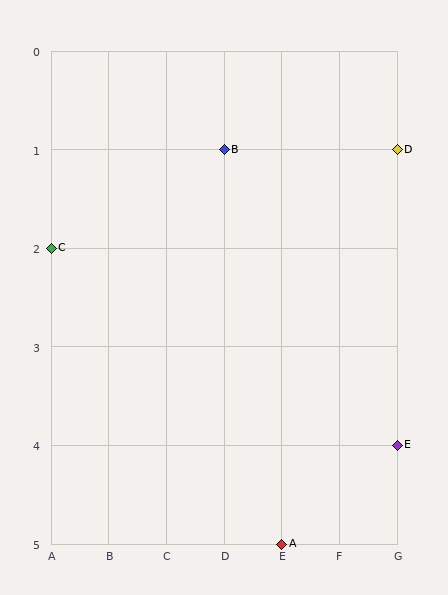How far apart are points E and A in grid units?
Points E and A are 2 columns and 1 row apart (about 2.2 grid units diagonally).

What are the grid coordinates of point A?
Point A is at grid coordinates (E, 5).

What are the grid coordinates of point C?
Point C is at grid coordinates (A, 2).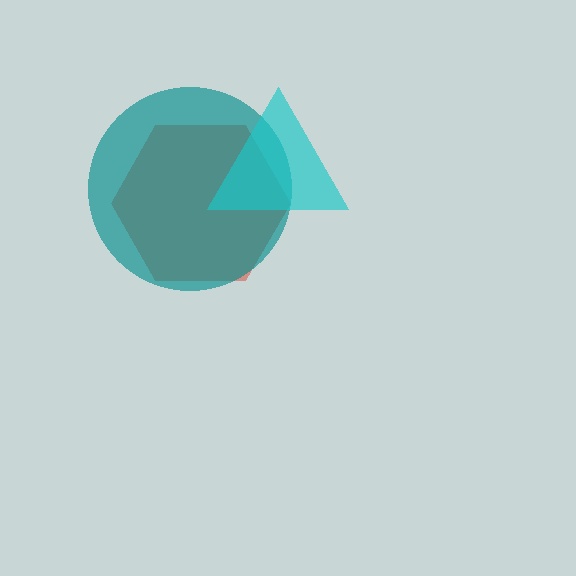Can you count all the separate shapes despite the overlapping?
Yes, there are 3 separate shapes.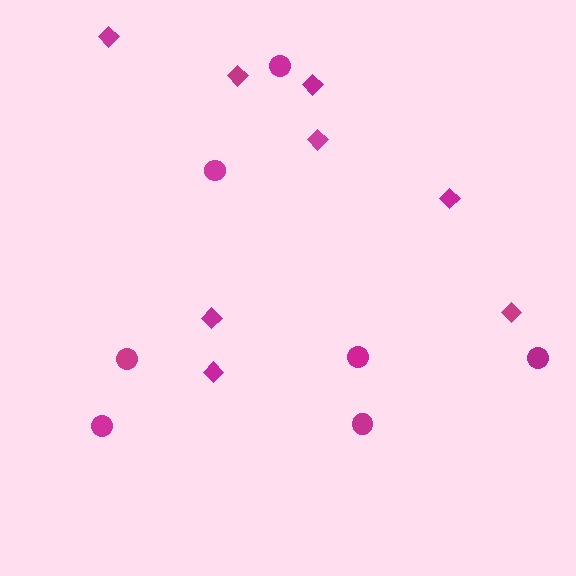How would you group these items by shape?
There are 2 groups: one group of diamonds (8) and one group of circles (7).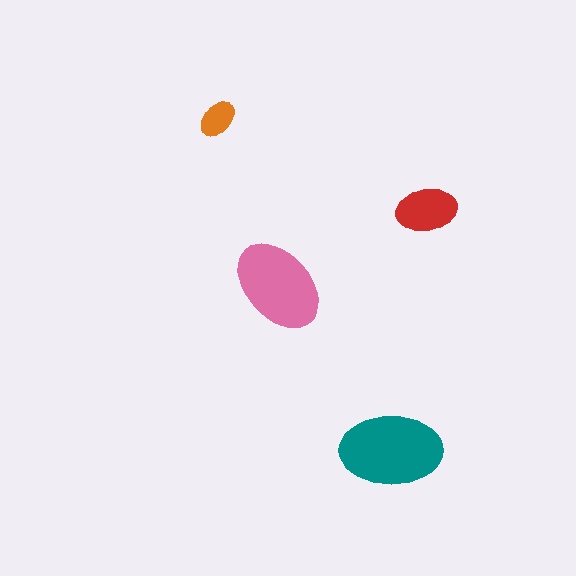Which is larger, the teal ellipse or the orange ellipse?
The teal one.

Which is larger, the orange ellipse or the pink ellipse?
The pink one.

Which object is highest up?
The orange ellipse is topmost.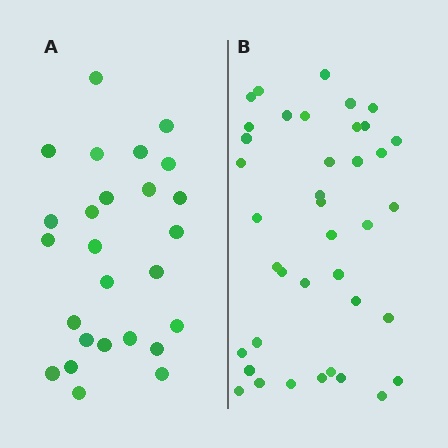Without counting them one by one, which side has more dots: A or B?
Region B (the right region) has more dots.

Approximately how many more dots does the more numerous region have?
Region B has approximately 15 more dots than region A.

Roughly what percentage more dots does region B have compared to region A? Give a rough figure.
About 50% more.